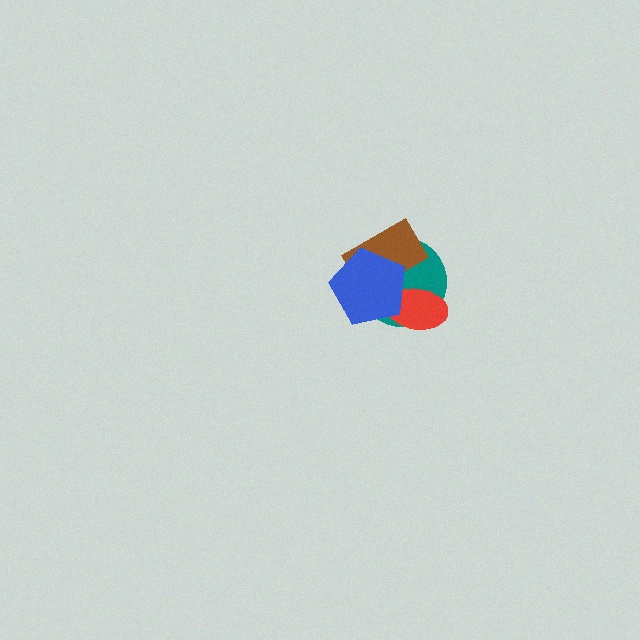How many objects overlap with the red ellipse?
2 objects overlap with the red ellipse.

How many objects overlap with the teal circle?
3 objects overlap with the teal circle.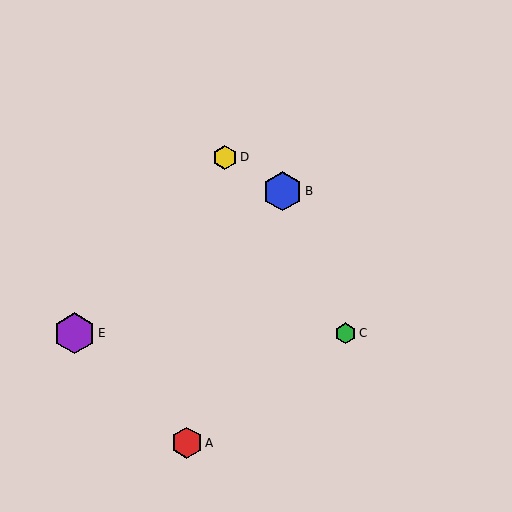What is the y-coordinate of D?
Object D is at y≈157.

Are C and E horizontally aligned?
Yes, both are at y≈333.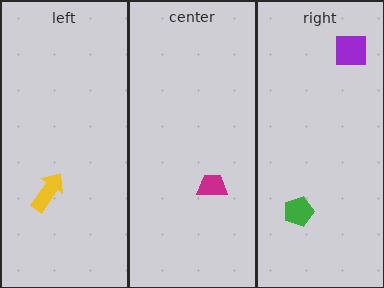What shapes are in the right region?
The green pentagon, the purple square.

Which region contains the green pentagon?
The right region.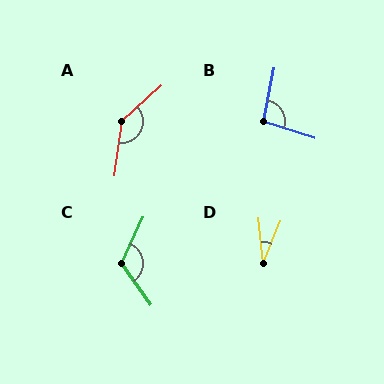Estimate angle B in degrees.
Approximately 96 degrees.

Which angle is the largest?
A, at approximately 139 degrees.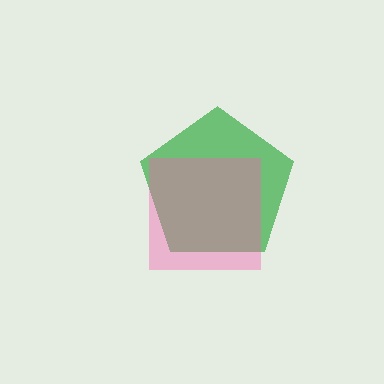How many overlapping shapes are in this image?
There are 2 overlapping shapes in the image.